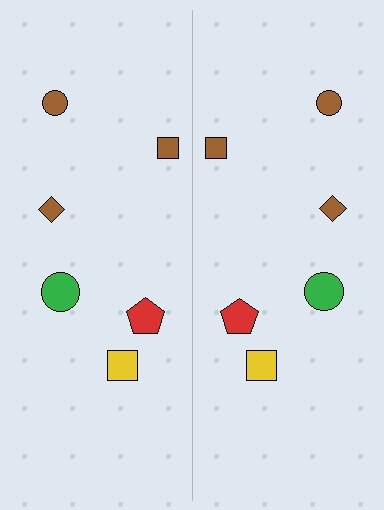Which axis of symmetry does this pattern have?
The pattern has a vertical axis of symmetry running through the center of the image.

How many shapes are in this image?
There are 12 shapes in this image.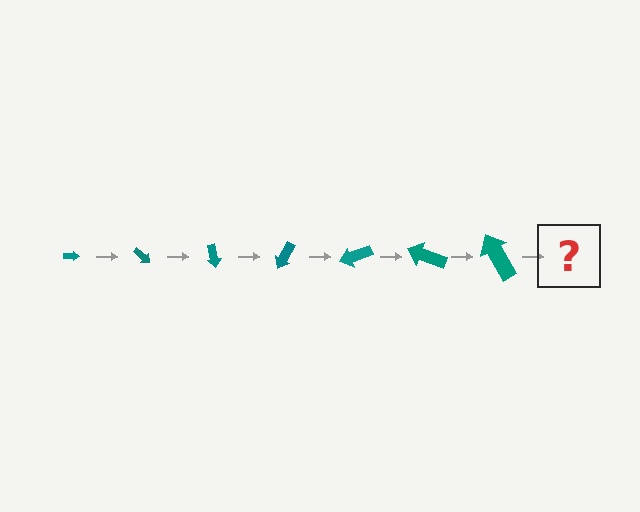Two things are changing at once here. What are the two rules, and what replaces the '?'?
The two rules are that the arrow grows larger each step and it rotates 40 degrees each step. The '?' should be an arrow, larger than the previous one and rotated 280 degrees from the start.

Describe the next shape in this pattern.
It should be an arrow, larger than the previous one and rotated 280 degrees from the start.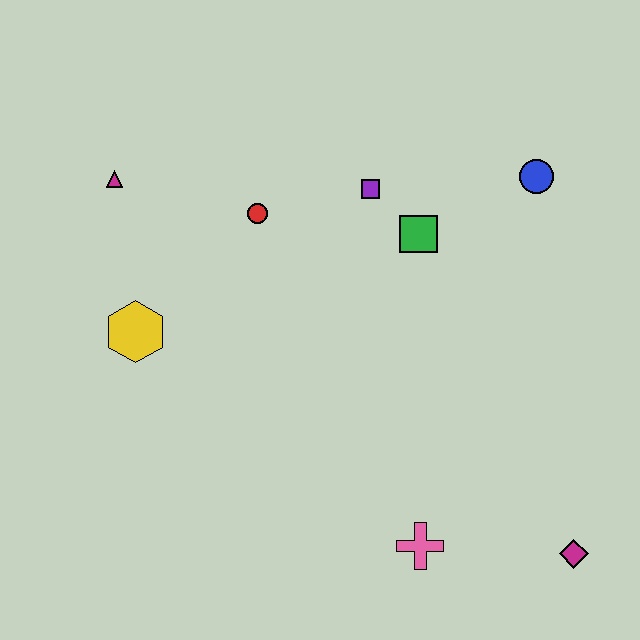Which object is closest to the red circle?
The purple square is closest to the red circle.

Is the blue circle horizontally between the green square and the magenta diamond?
Yes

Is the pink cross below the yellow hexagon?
Yes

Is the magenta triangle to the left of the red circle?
Yes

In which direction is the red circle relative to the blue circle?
The red circle is to the left of the blue circle.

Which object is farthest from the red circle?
The magenta diamond is farthest from the red circle.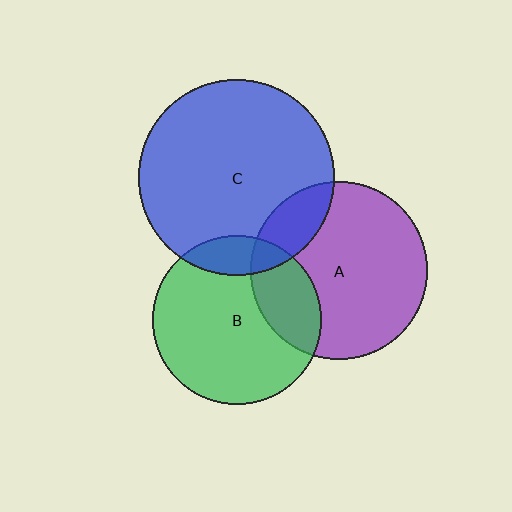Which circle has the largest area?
Circle C (blue).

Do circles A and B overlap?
Yes.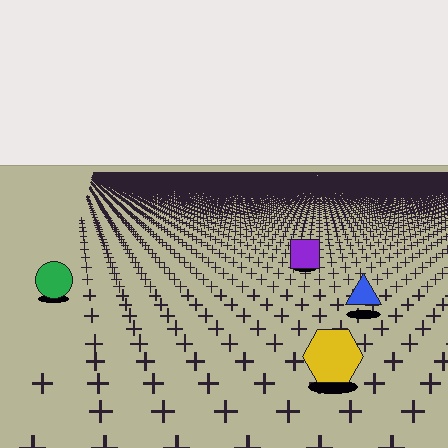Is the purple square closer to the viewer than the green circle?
No. The green circle is closer — you can tell from the texture gradient: the ground texture is coarser near it.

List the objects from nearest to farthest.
From nearest to farthest: the yellow hexagon, the blue triangle, the green circle, the purple square.